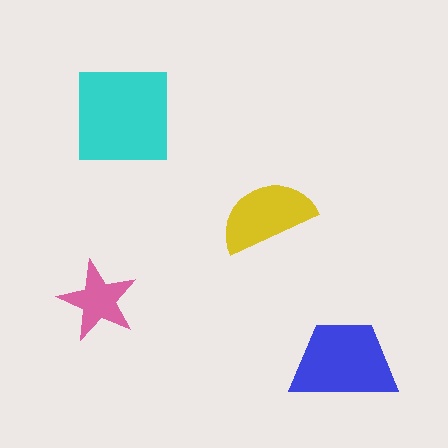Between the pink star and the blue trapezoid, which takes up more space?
The blue trapezoid.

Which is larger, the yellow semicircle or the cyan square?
The cyan square.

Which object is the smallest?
The pink star.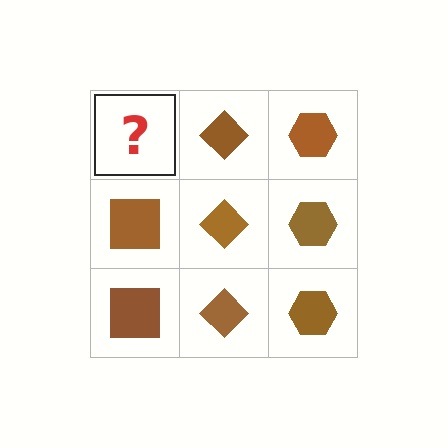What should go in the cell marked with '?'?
The missing cell should contain a brown square.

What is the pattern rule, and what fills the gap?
The rule is that each column has a consistent shape. The gap should be filled with a brown square.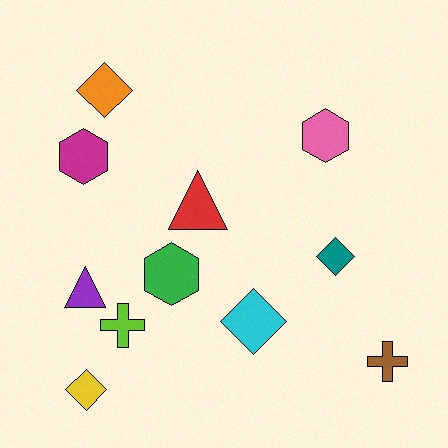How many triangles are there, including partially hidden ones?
There are 2 triangles.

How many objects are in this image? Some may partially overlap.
There are 11 objects.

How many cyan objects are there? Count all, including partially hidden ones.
There is 1 cyan object.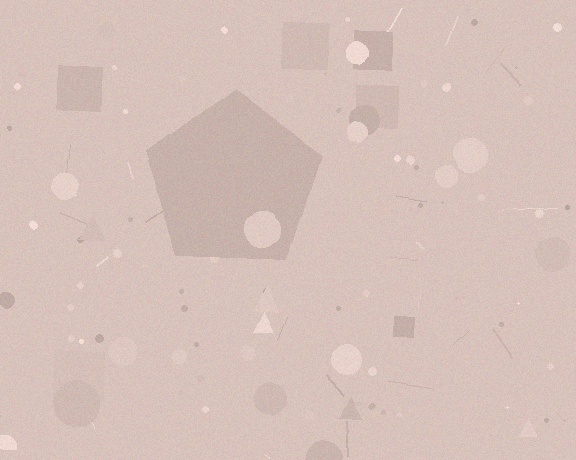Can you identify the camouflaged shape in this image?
The camouflaged shape is a pentagon.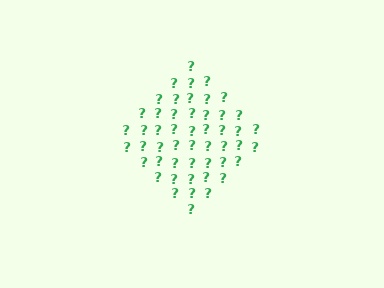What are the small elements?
The small elements are question marks.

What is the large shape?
The large shape is a diamond.